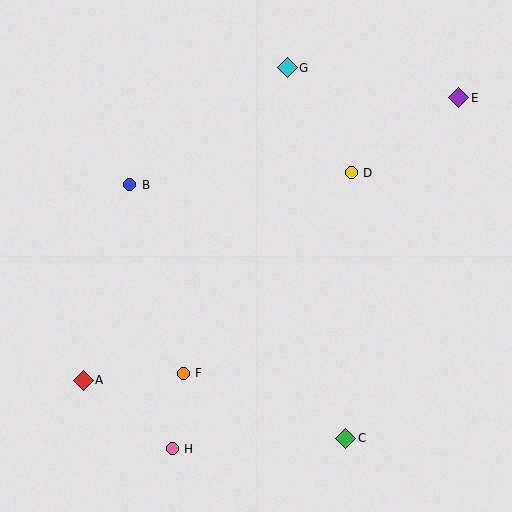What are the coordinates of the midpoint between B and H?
The midpoint between B and H is at (151, 317).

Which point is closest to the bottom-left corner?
Point A is closest to the bottom-left corner.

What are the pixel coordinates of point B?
Point B is at (130, 185).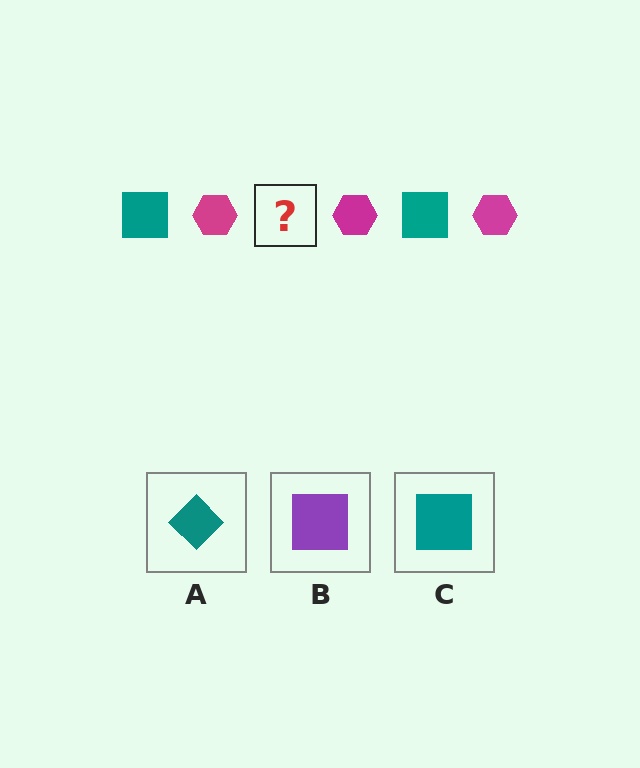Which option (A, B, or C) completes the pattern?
C.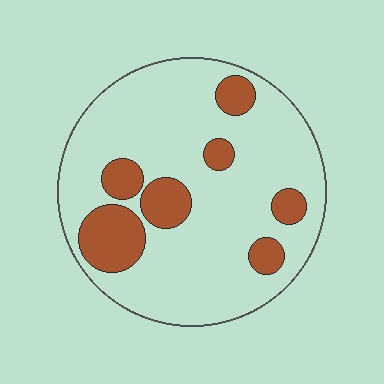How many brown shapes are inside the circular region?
7.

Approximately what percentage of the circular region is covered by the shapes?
Approximately 20%.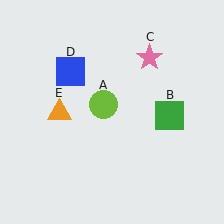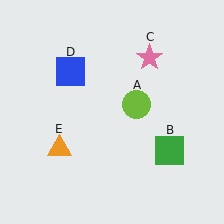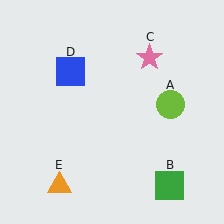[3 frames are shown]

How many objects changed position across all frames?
3 objects changed position: lime circle (object A), green square (object B), orange triangle (object E).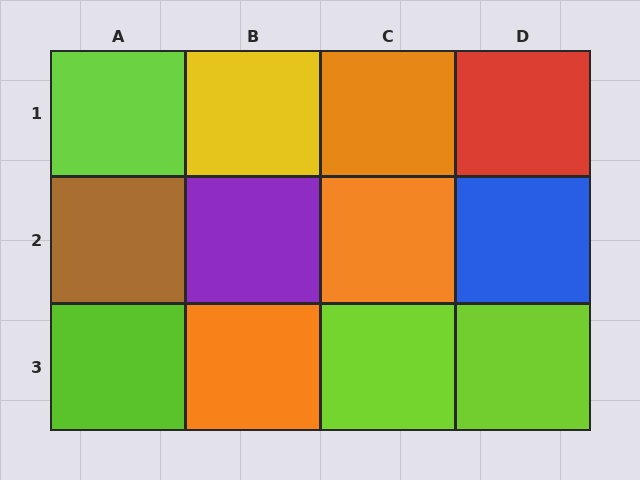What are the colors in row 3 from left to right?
Lime, orange, lime, lime.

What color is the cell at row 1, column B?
Yellow.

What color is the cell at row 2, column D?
Blue.